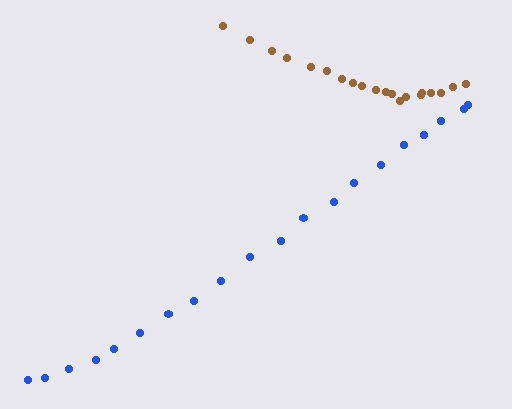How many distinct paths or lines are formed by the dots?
There are 2 distinct paths.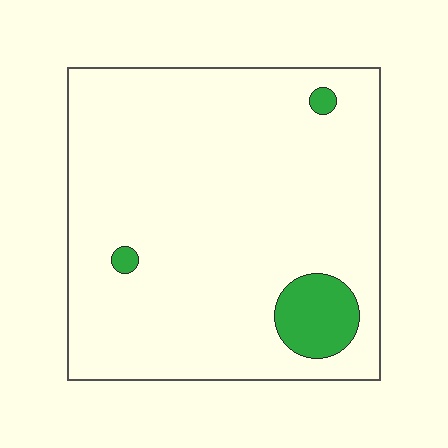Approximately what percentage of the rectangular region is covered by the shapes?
Approximately 5%.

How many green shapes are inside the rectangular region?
3.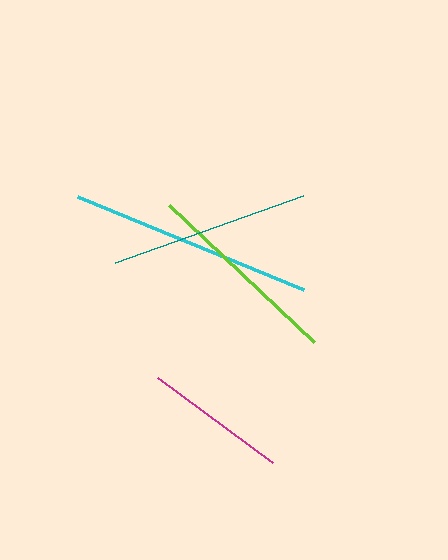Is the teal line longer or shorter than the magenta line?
The teal line is longer than the magenta line.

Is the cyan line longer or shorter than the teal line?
The cyan line is longer than the teal line.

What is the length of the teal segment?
The teal segment is approximately 200 pixels long.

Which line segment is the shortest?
The magenta line is the shortest at approximately 144 pixels.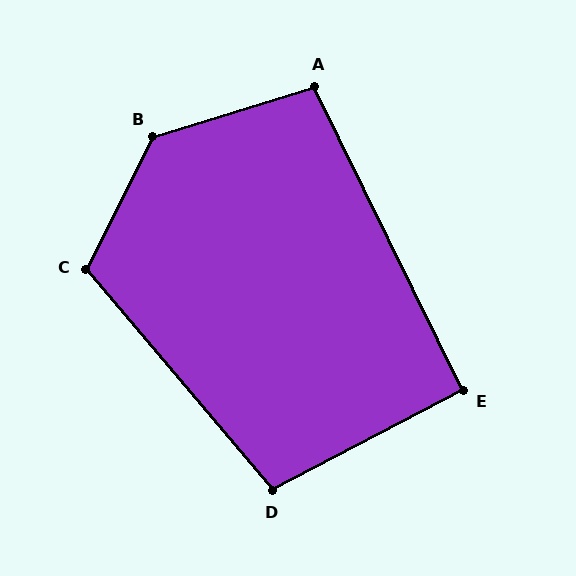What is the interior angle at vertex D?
Approximately 103 degrees (obtuse).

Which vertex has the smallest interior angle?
E, at approximately 92 degrees.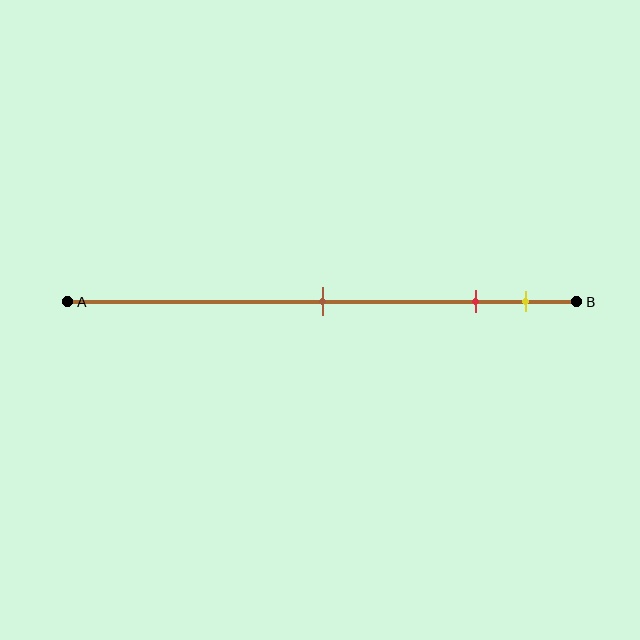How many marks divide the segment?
There are 3 marks dividing the segment.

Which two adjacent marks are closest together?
The red and yellow marks are the closest adjacent pair.